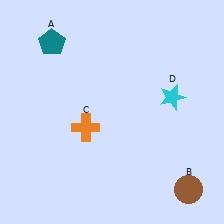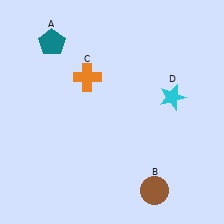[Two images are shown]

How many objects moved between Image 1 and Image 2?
2 objects moved between the two images.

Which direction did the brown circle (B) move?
The brown circle (B) moved left.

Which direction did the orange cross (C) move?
The orange cross (C) moved up.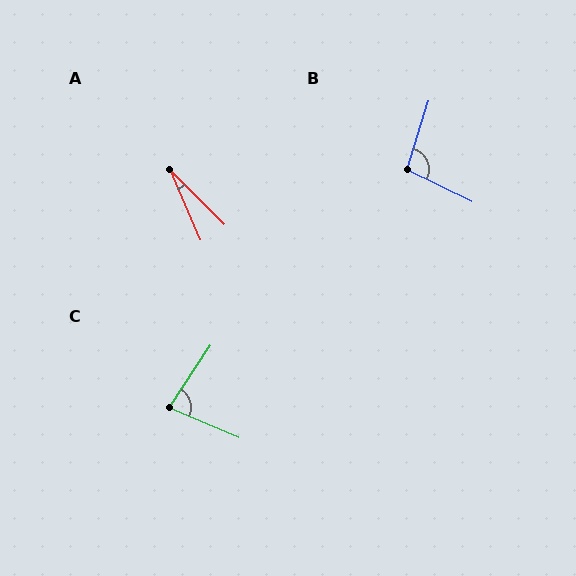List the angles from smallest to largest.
A (22°), C (79°), B (99°).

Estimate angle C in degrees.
Approximately 79 degrees.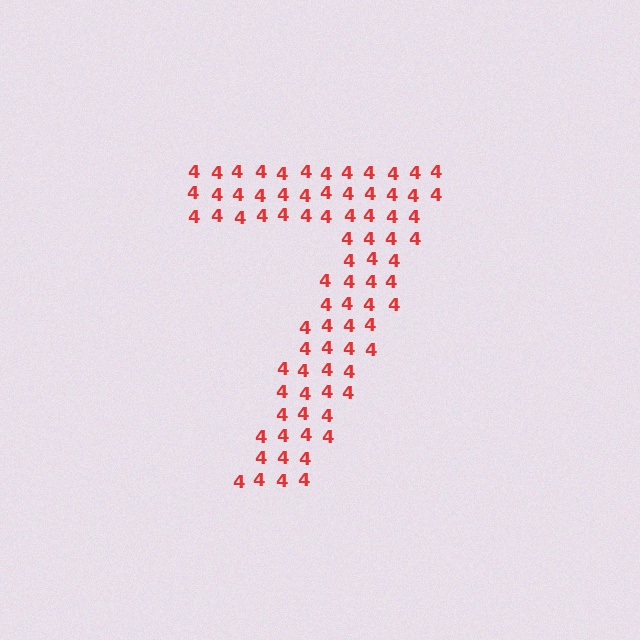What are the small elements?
The small elements are digit 4's.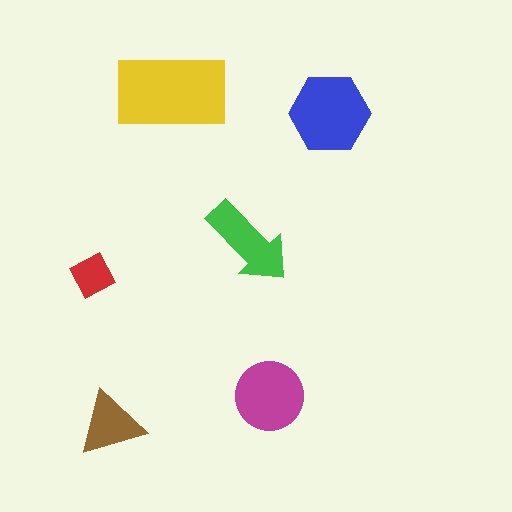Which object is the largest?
The yellow rectangle.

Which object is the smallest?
The red diamond.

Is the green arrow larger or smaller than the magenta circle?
Smaller.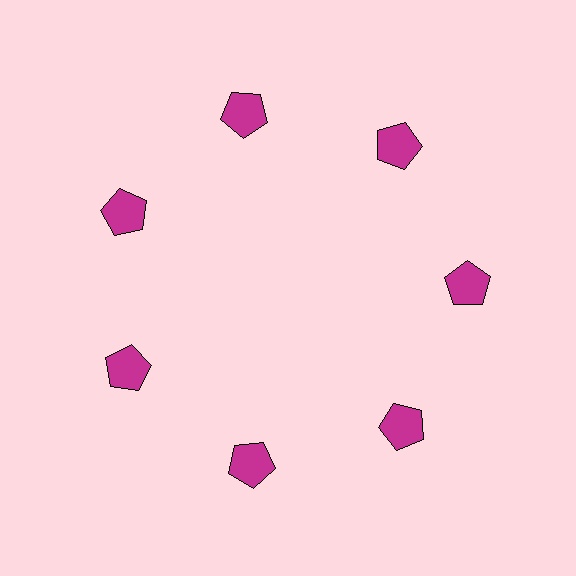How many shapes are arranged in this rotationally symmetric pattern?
There are 7 shapes, arranged in 7 groups of 1.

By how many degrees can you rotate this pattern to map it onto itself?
The pattern maps onto itself every 51 degrees of rotation.